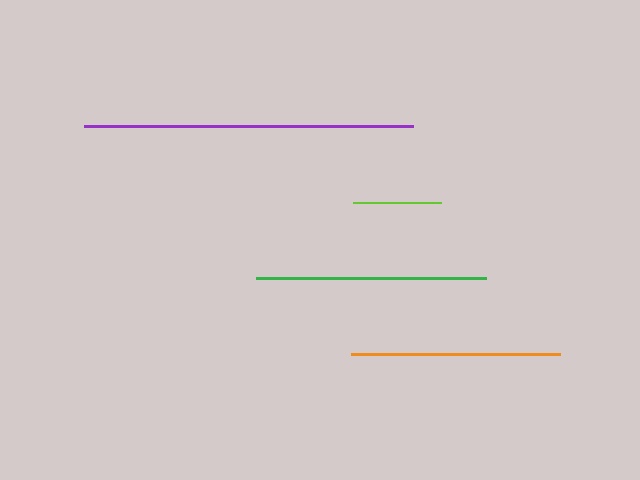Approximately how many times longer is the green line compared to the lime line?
The green line is approximately 2.6 times the length of the lime line.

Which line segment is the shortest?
The lime line is the shortest at approximately 88 pixels.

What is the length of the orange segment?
The orange segment is approximately 208 pixels long.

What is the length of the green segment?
The green segment is approximately 230 pixels long.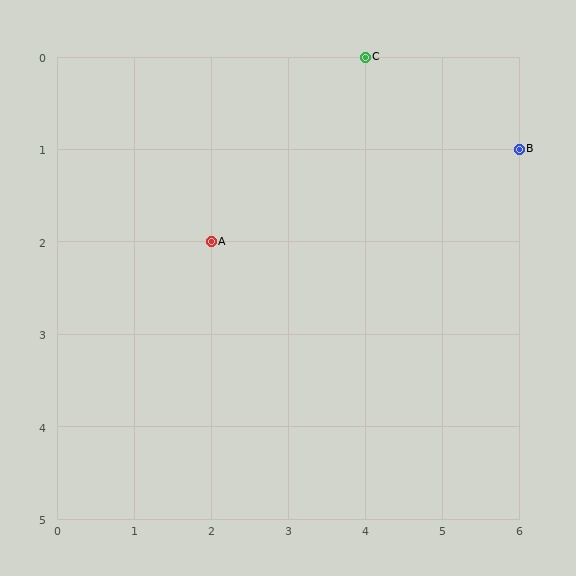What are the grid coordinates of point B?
Point B is at grid coordinates (6, 1).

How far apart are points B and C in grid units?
Points B and C are 2 columns and 1 row apart (about 2.2 grid units diagonally).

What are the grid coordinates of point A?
Point A is at grid coordinates (2, 2).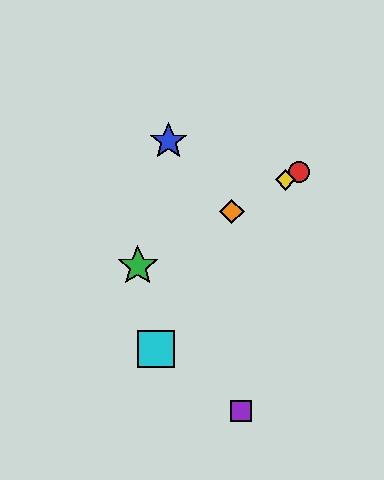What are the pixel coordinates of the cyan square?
The cyan square is at (156, 349).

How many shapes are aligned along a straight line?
4 shapes (the red circle, the green star, the yellow diamond, the orange diamond) are aligned along a straight line.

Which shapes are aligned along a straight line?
The red circle, the green star, the yellow diamond, the orange diamond are aligned along a straight line.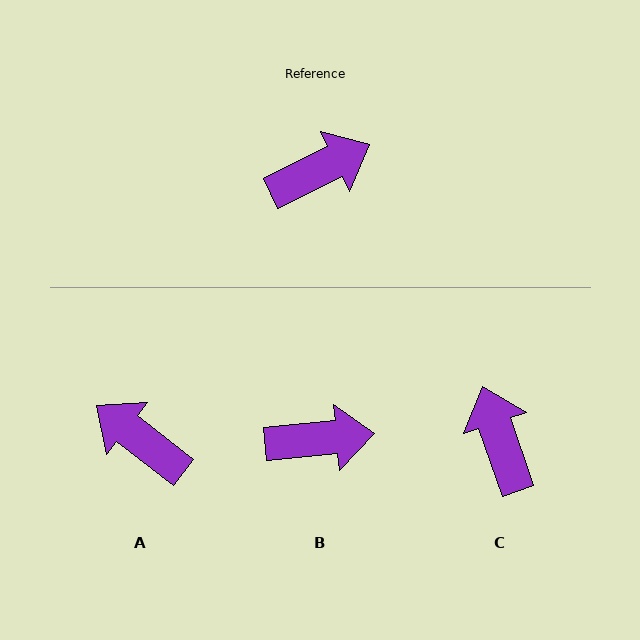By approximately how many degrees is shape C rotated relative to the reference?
Approximately 82 degrees counter-clockwise.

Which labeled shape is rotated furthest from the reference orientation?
A, about 116 degrees away.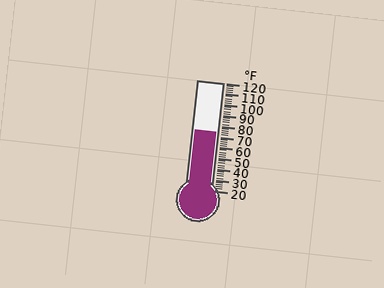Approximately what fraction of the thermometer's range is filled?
The thermometer is filled to approximately 55% of its range.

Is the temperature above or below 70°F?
The temperature is above 70°F.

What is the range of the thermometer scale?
The thermometer scale ranges from 20°F to 120°F.